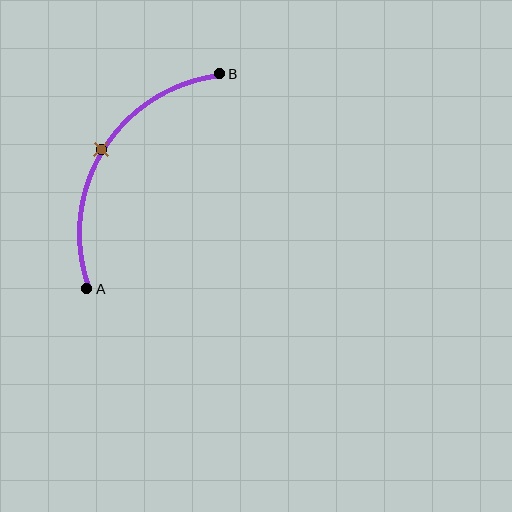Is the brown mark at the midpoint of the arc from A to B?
Yes. The brown mark lies on the arc at equal arc-length from both A and B — it is the arc midpoint.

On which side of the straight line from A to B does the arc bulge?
The arc bulges to the left of the straight line connecting A and B.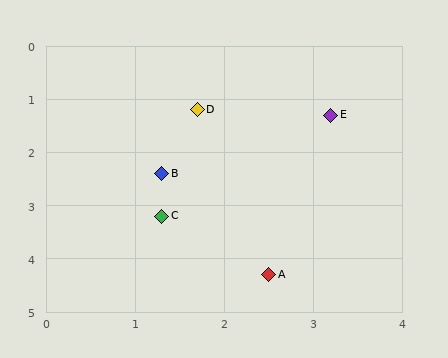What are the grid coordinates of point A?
Point A is at approximately (2.5, 4.3).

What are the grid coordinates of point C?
Point C is at approximately (1.3, 3.2).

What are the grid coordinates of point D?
Point D is at approximately (1.7, 1.2).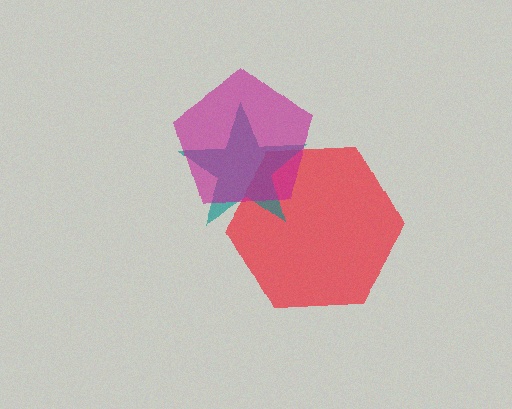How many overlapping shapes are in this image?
There are 3 overlapping shapes in the image.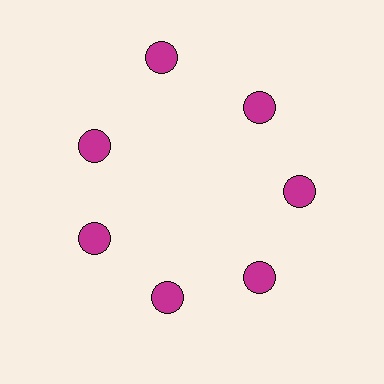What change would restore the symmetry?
The symmetry would be restored by moving it inward, back onto the ring so that all 7 circles sit at equal angles and equal distance from the center.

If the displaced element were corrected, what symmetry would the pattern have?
It would have 7-fold rotational symmetry — the pattern would map onto itself every 51 degrees.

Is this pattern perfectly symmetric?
No. The 7 magenta circles are arranged in a ring, but one element near the 12 o'clock position is pushed outward from the center, breaking the 7-fold rotational symmetry.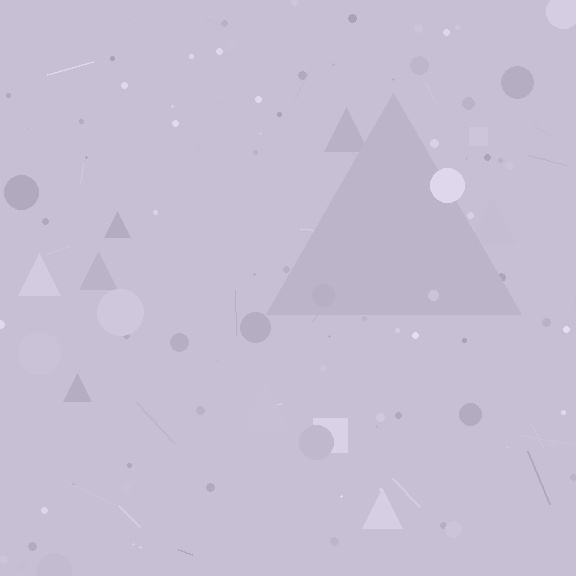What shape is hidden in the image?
A triangle is hidden in the image.